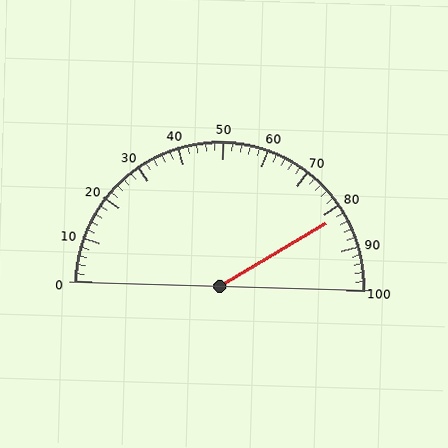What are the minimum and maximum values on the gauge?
The gauge ranges from 0 to 100.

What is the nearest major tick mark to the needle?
The nearest major tick mark is 80.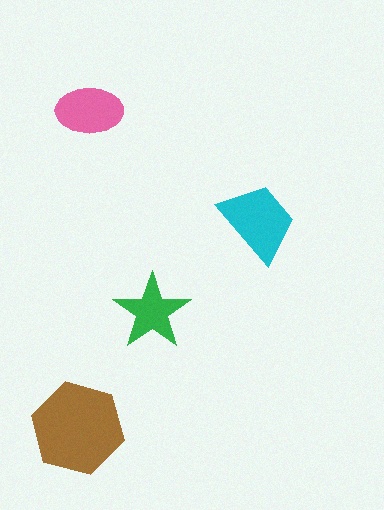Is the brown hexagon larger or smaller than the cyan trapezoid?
Larger.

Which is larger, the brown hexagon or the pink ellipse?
The brown hexagon.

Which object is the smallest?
The green star.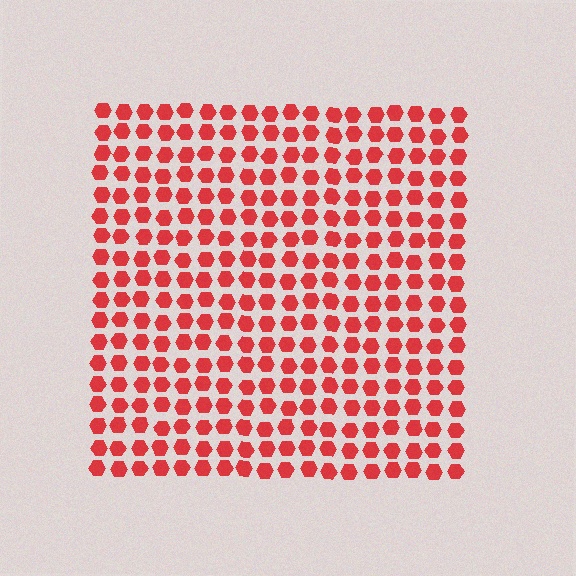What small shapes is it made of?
It is made of small hexagons.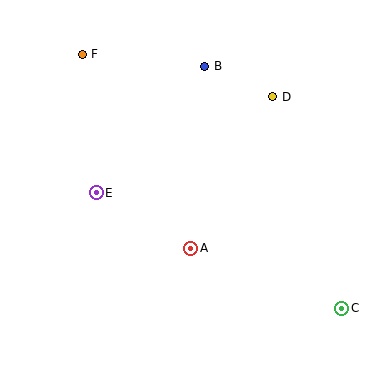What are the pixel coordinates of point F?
Point F is at (82, 54).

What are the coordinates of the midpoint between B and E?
The midpoint between B and E is at (150, 130).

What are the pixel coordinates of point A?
Point A is at (191, 248).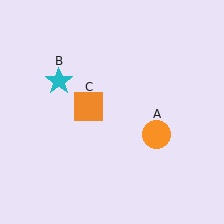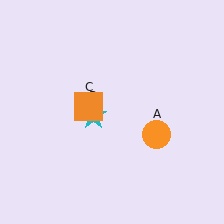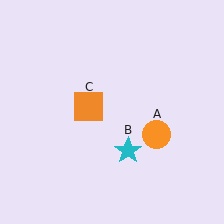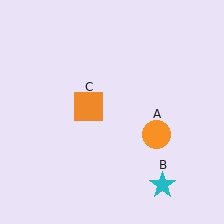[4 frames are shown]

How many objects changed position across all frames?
1 object changed position: cyan star (object B).